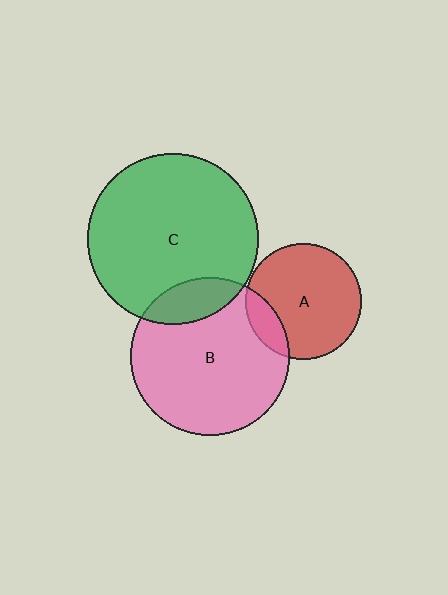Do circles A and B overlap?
Yes.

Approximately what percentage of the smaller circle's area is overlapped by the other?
Approximately 15%.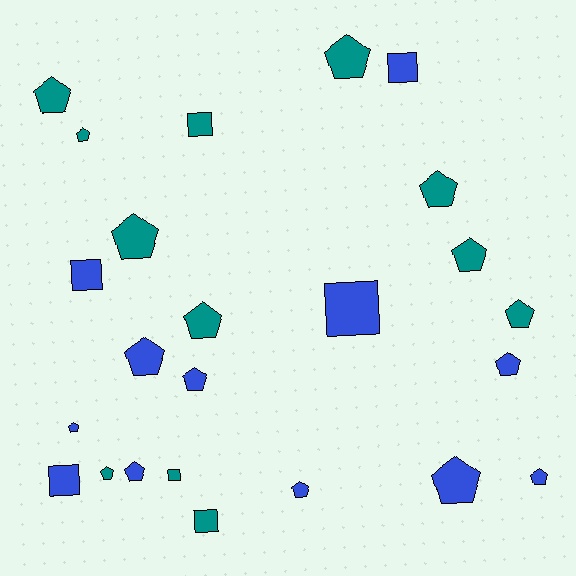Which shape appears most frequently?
Pentagon, with 17 objects.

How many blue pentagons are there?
There are 8 blue pentagons.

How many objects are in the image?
There are 24 objects.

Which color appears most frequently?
Blue, with 12 objects.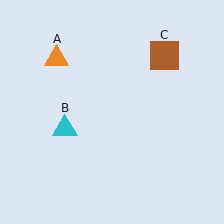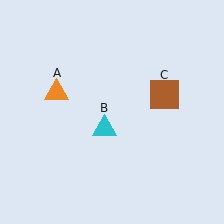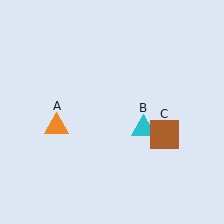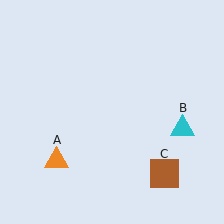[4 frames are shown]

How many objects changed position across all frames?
3 objects changed position: orange triangle (object A), cyan triangle (object B), brown square (object C).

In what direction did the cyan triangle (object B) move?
The cyan triangle (object B) moved right.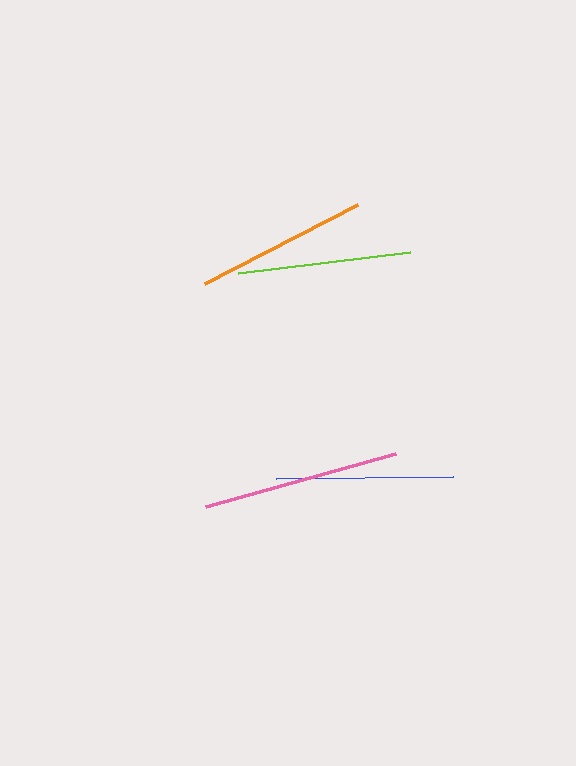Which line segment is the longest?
The pink line is the longest at approximately 196 pixels.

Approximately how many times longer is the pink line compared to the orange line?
The pink line is approximately 1.1 times the length of the orange line.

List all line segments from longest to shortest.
From longest to shortest: pink, blue, lime, orange.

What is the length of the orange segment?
The orange segment is approximately 172 pixels long.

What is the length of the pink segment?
The pink segment is approximately 196 pixels long.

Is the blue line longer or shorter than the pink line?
The pink line is longer than the blue line.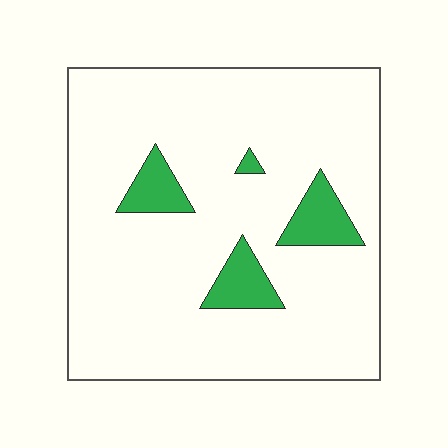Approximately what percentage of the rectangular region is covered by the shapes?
Approximately 10%.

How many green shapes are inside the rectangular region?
4.